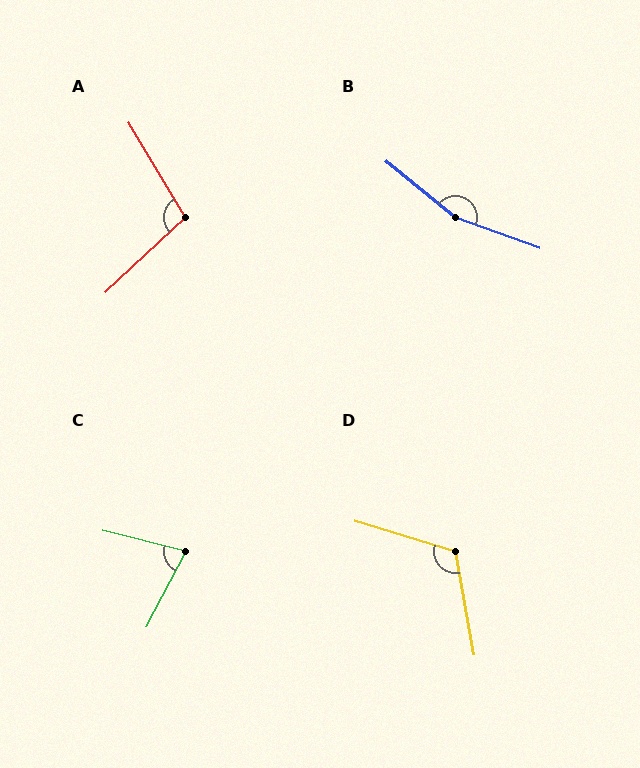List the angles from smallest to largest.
C (76°), A (102°), D (117°), B (161°).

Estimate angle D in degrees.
Approximately 117 degrees.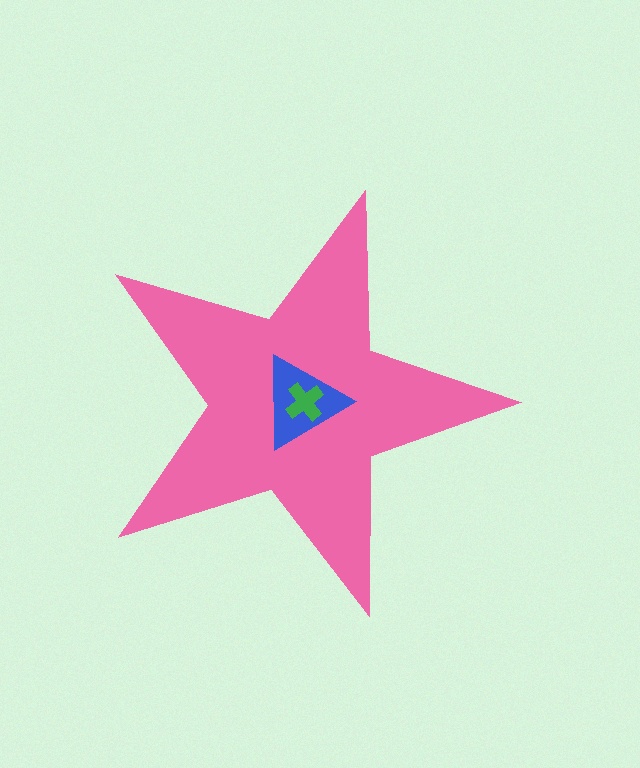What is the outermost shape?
The pink star.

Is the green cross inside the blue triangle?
Yes.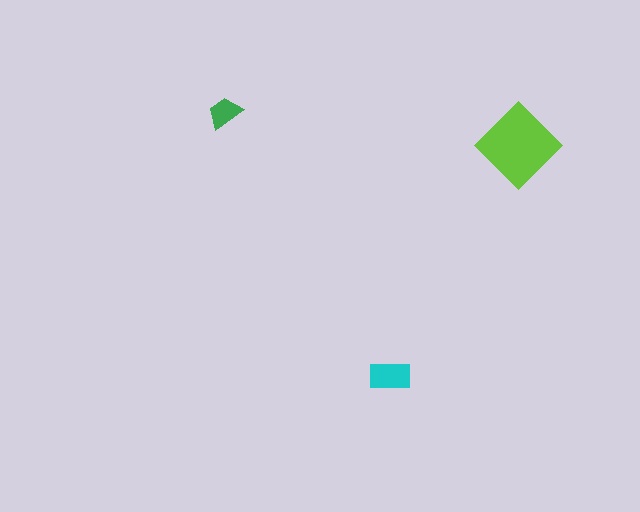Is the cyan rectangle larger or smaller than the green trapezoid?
Larger.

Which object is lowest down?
The cyan rectangle is bottommost.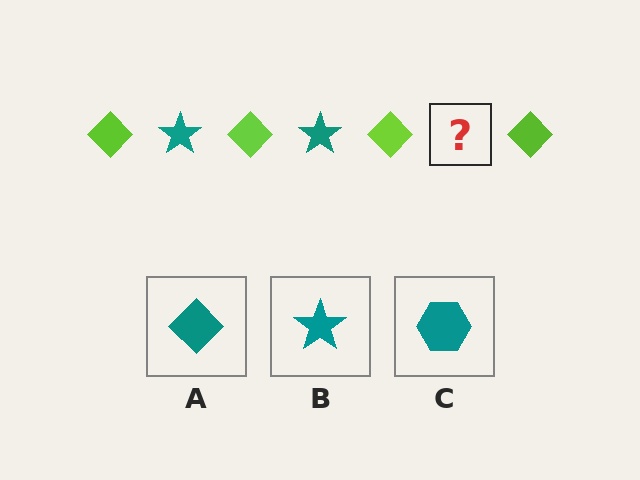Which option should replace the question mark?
Option B.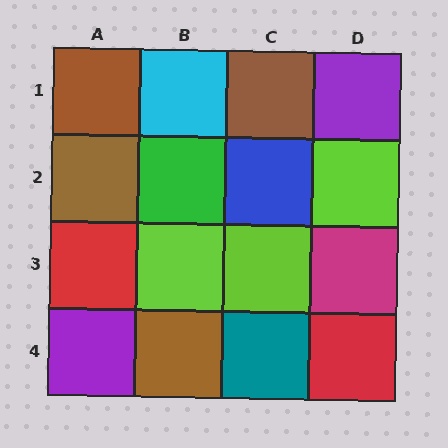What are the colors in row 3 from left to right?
Red, lime, lime, magenta.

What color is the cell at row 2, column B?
Green.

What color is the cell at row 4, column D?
Red.